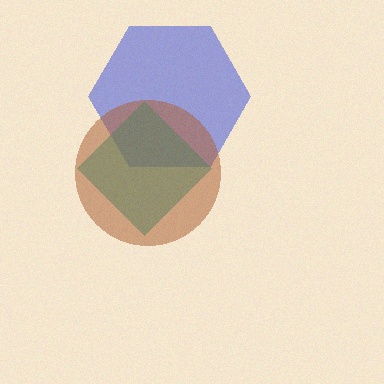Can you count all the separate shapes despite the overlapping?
Yes, there are 3 separate shapes.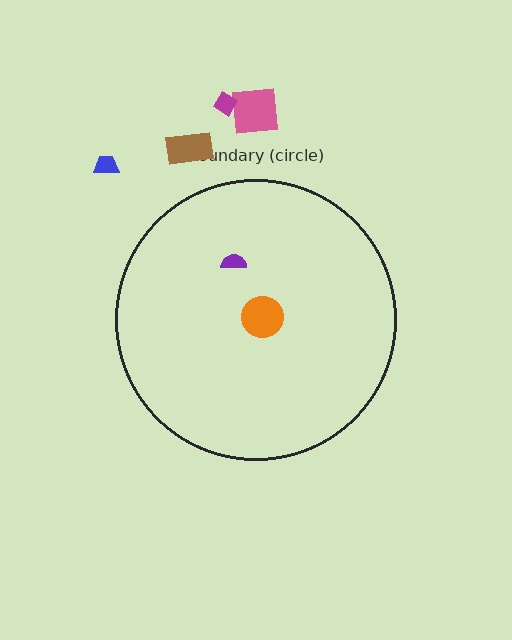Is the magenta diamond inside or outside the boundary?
Outside.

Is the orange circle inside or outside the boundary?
Inside.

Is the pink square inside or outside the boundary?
Outside.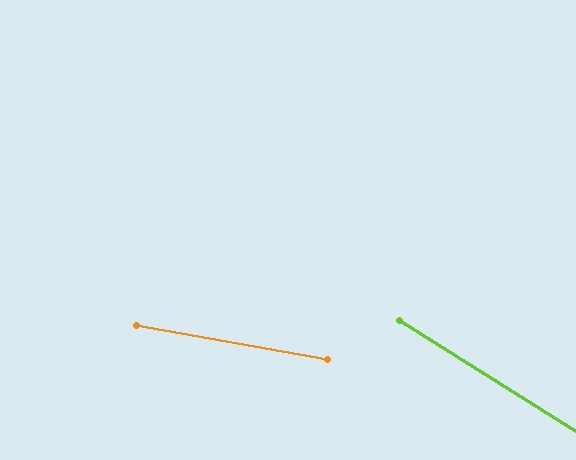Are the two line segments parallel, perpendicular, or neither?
Neither parallel nor perpendicular — they differ by about 22°.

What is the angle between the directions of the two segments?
Approximately 22 degrees.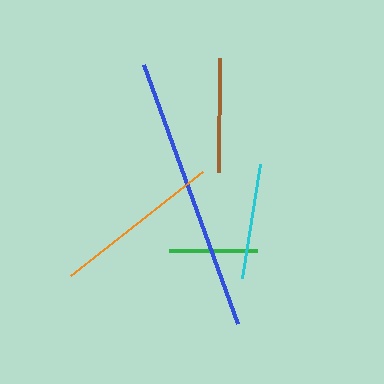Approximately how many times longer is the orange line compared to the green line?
The orange line is approximately 1.9 times the length of the green line.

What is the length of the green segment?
The green segment is approximately 88 pixels long.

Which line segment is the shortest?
The green line is the shortest at approximately 88 pixels.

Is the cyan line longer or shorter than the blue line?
The blue line is longer than the cyan line.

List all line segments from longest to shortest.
From longest to shortest: blue, orange, cyan, brown, green.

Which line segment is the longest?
The blue line is the longest at approximately 276 pixels.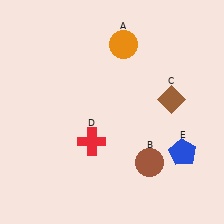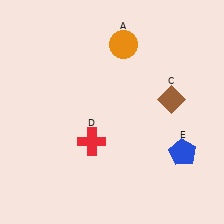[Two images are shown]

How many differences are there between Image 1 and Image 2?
There is 1 difference between the two images.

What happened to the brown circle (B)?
The brown circle (B) was removed in Image 2. It was in the bottom-right area of Image 1.